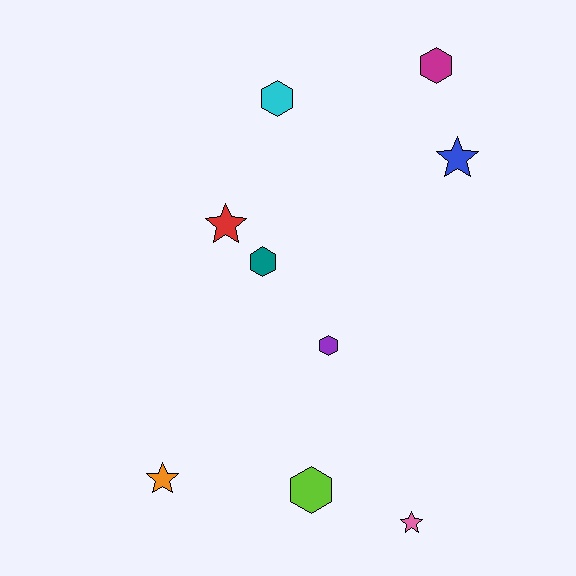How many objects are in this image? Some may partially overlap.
There are 9 objects.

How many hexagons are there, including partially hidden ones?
There are 5 hexagons.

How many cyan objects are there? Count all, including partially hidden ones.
There is 1 cyan object.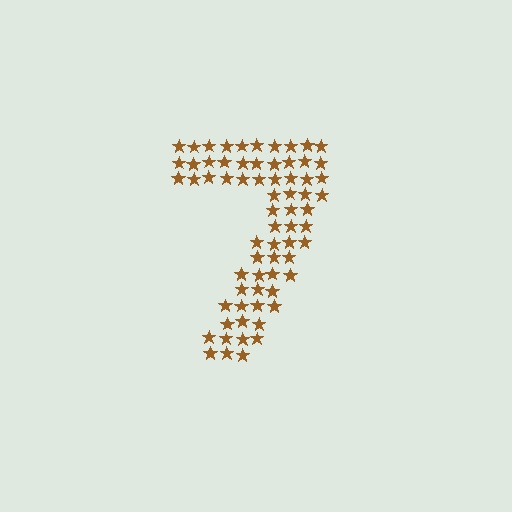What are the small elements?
The small elements are stars.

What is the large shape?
The large shape is the digit 7.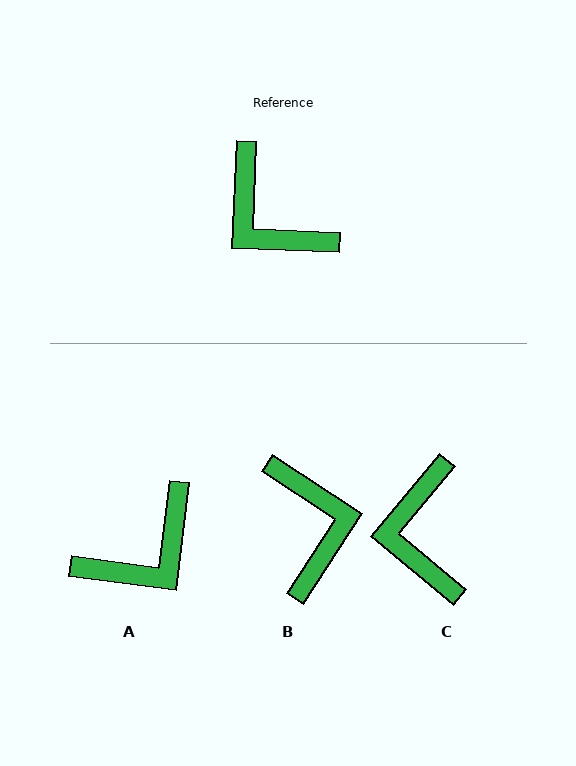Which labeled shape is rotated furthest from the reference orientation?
B, about 149 degrees away.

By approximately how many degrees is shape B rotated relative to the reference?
Approximately 149 degrees counter-clockwise.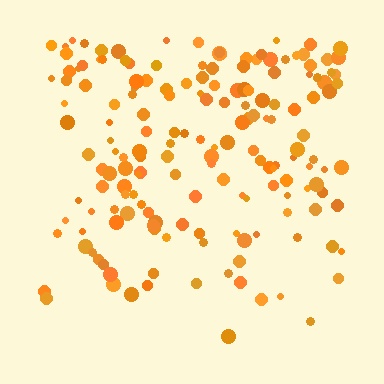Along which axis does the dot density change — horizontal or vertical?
Vertical.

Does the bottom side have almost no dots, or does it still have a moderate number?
Still a moderate number, just noticeably fewer than the top.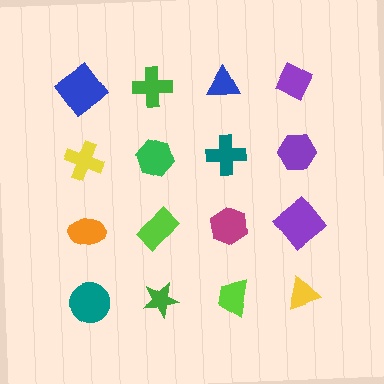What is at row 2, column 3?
A teal cross.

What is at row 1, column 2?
A green cross.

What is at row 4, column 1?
A teal circle.